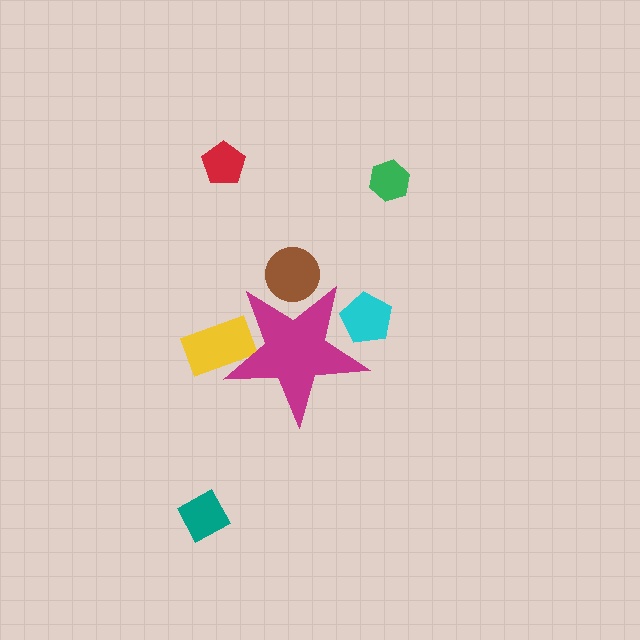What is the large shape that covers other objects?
A magenta star.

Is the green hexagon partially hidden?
No, the green hexagon is fully visible.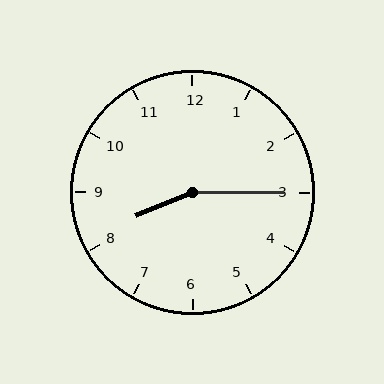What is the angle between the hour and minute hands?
Approximately 158 degrees.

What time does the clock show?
8:15.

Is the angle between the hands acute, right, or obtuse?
It is obtuse.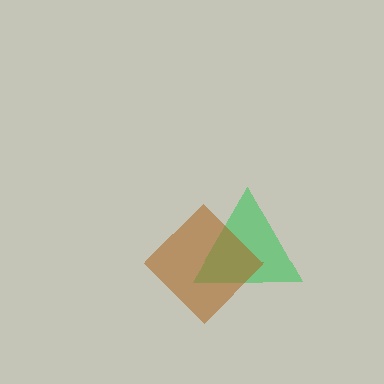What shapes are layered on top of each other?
The layered shapes are: a green triangle, a brown diamond.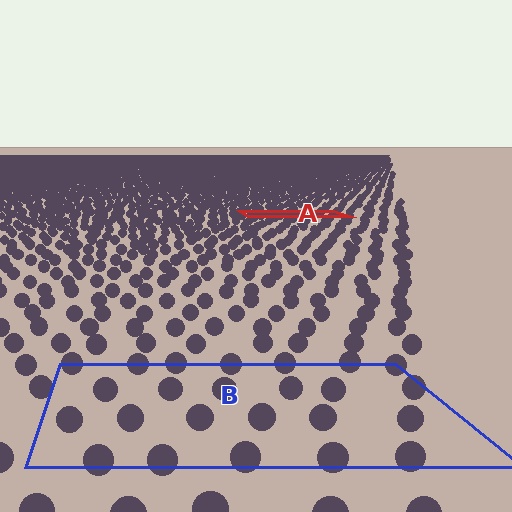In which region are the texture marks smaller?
The texture marks are smaller in region A, because it is farther away.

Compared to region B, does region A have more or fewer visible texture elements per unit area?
Region A has more texture elements per unit area — they are packed more densely because it is farther away.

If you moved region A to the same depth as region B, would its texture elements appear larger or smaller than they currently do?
They would appear larger. At a closer depth, the same texture elements are projected at a bigger on-screen size.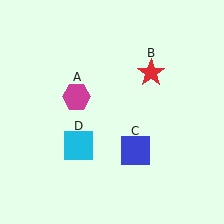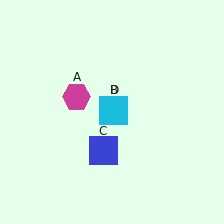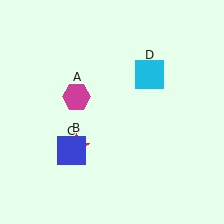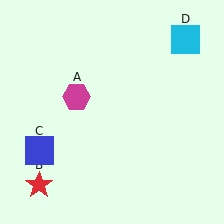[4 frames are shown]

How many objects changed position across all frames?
3 objects changed position: red star (object B), blue square (object C), cyan square (object D).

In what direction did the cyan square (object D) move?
The cyan square (object D) moved up and to the right.